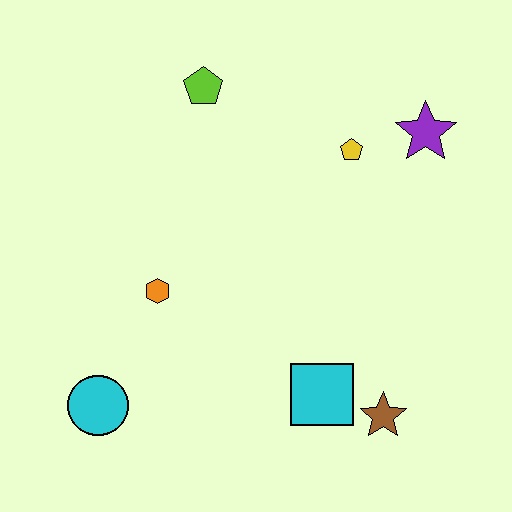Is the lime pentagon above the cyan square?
Yes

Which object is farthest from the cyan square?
The lime pentagon is farthest from the cyan square.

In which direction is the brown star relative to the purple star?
The brown star is below the purple star.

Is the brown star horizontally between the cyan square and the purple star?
Yes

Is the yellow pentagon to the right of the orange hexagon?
Yes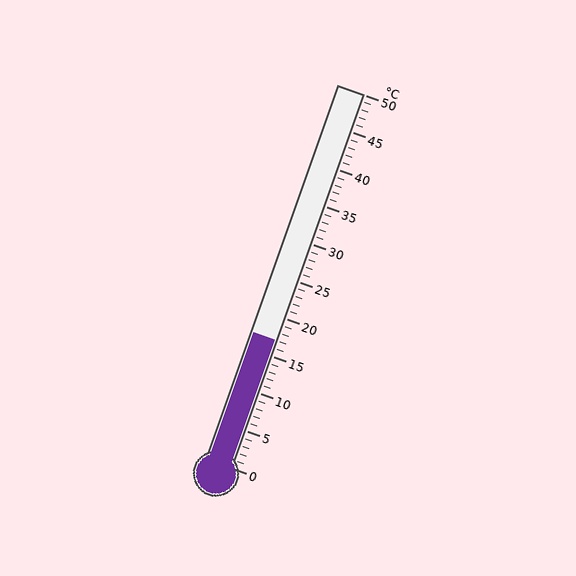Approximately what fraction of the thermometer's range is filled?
The thermometer is filled to approximately 35% of its range.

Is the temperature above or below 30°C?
The temperature is below 30°C.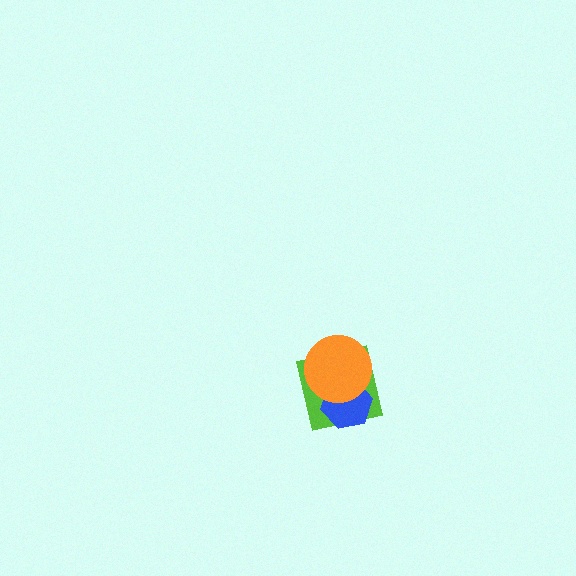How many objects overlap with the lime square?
2 objects overlap with the lime square.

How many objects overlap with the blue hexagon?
2 objects overlap with the blue hexagon.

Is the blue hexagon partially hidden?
Yes, it is partially covered by another shape.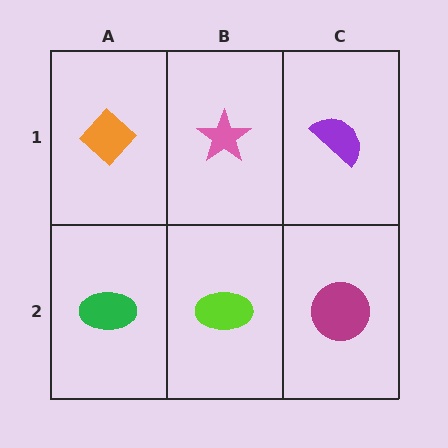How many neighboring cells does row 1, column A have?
2.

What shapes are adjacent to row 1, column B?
A lime ellipse (row 2, column B), an orange diamond (row 1, column A), a purple semicircle (row 1, column C).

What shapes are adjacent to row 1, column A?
A green ellipse (row 2, column A), a pink star (row 1, column B).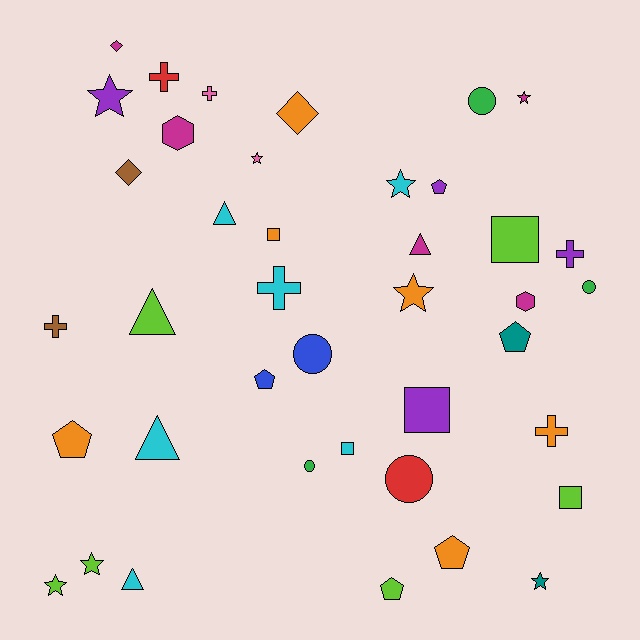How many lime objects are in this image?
There are 6 lime objects.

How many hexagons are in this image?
There are 2 hexagons.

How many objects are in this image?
There are 40 objects.